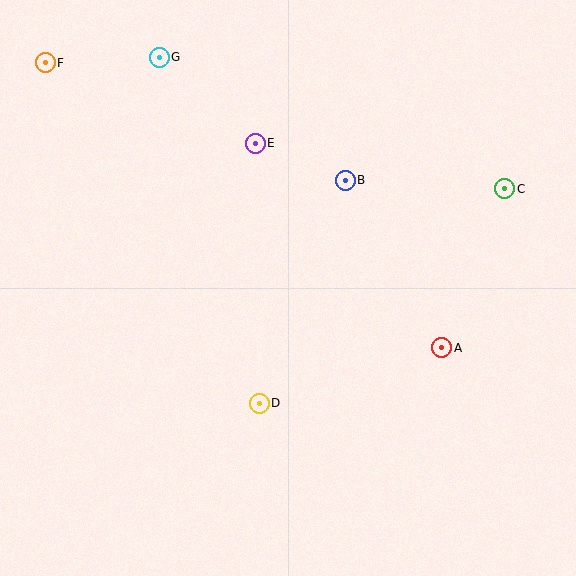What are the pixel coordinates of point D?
Point D is at (259, 403).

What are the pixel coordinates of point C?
Point C is at (505, 189).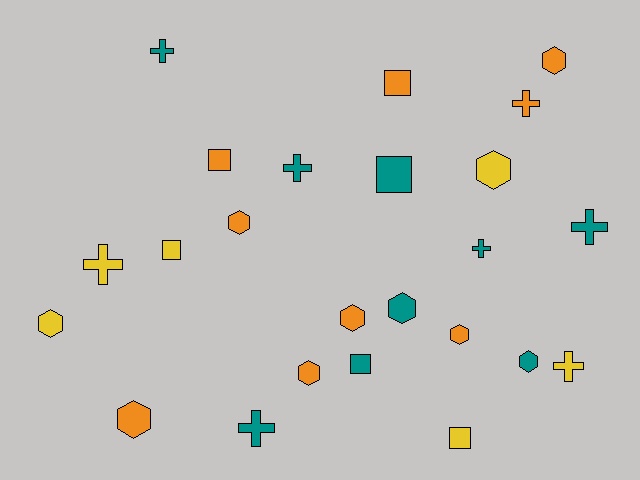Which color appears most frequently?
Teal, with 9 objects.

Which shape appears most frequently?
Hexagon, with 10 objects.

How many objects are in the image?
There are 24 objects.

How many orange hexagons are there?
There are 6 orange hexagons.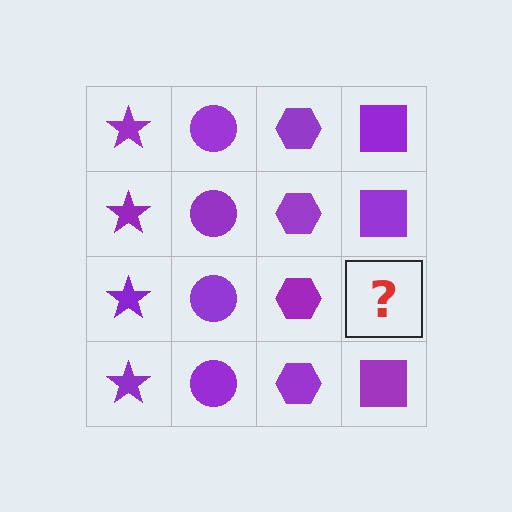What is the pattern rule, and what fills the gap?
The rule is that each column has a consistent shape. The gap should be filled with a purple square.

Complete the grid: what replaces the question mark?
The question mark should be replaced with a purple square.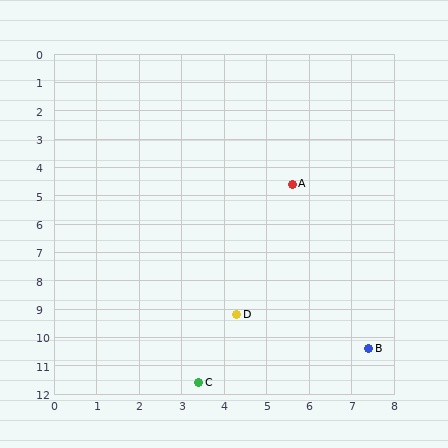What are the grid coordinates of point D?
Point D is at approximately (4.3, 9.2).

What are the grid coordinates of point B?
Point B is at approximately (7.4, 10.4).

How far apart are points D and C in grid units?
Points D and C are about 2.6 grid units apart.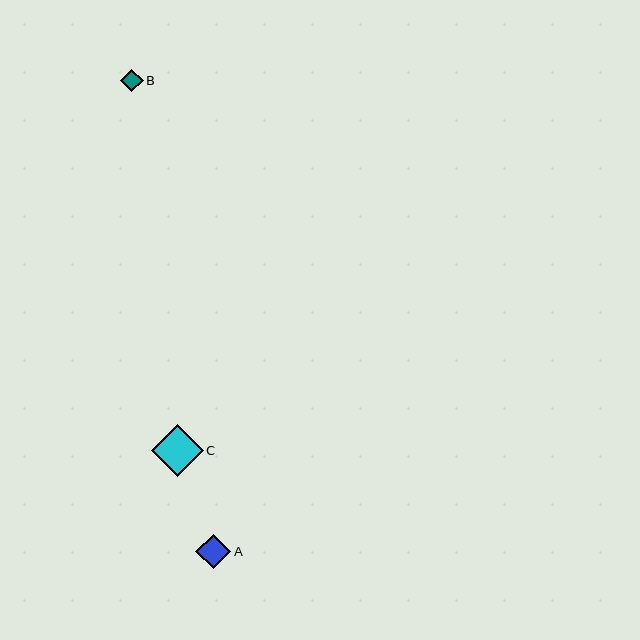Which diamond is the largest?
Diamond C is the largest with a size of approximately 52 pixels.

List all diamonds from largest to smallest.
From largest to smallest: C, A, B.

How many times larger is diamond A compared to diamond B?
Diamond A is approximately 1.6 times the size of diamond B.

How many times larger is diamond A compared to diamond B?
Diamond A is approximately 1.6 times the size of diamond B.